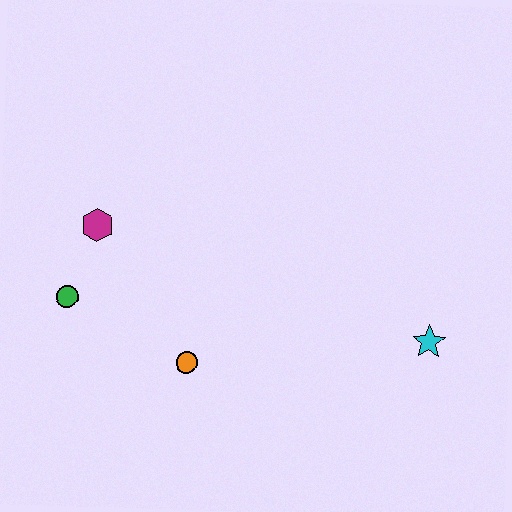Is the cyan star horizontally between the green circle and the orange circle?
No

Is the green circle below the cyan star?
No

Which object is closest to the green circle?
The magenta hexagon is closest to the green circle.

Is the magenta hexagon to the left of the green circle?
No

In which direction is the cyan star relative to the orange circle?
The cyan star is to the right of the orange circle.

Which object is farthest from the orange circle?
The cyan star is farthest from the orange circle.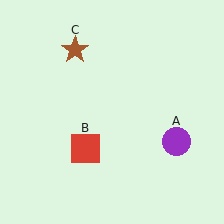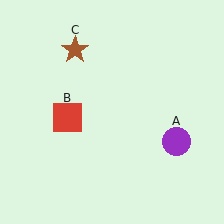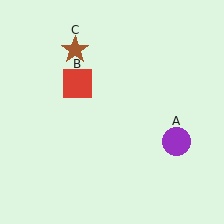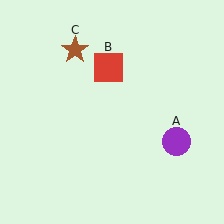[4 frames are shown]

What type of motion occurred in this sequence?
The red square (object B) rotated clockwise around the center of the scene.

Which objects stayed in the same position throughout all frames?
Purple circle (object A) and brown star (object C) remained stationary.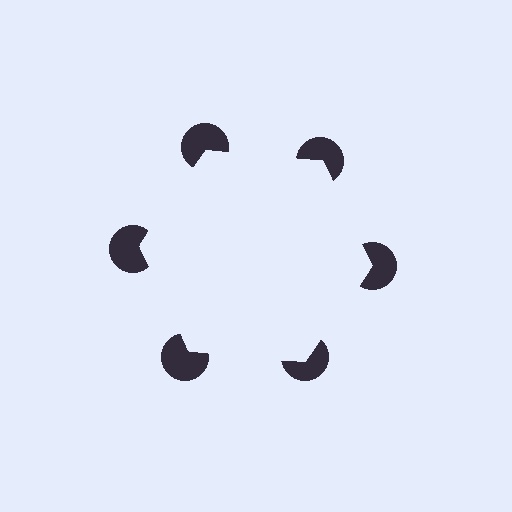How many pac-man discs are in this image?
There are 6 — one at each vertex of the illusory hexagon.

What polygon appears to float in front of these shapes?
An illusory hexagon — its edges are inferred from the aligned wedge cuts in the pac-man discs, not physically drawn.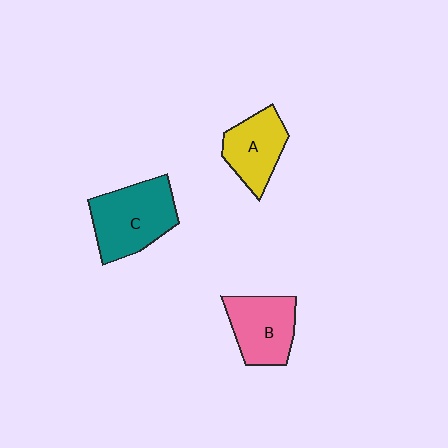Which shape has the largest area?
Shape C (teal).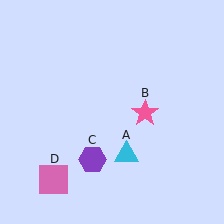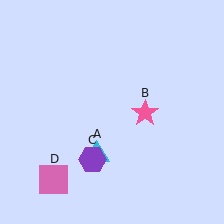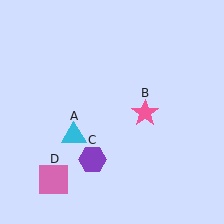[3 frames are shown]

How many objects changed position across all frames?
1 object changed position: cyan triangle (object A).